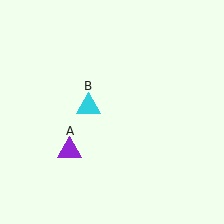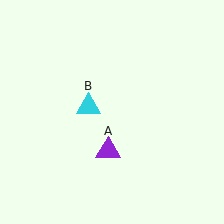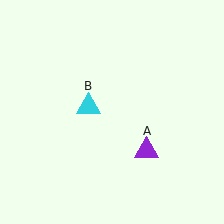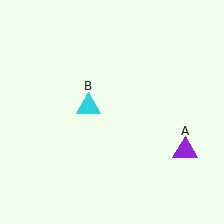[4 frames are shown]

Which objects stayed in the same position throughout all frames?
Cyan triangle (object B) remained stationary.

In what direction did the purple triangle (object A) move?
The purple triangle (object A) moved right.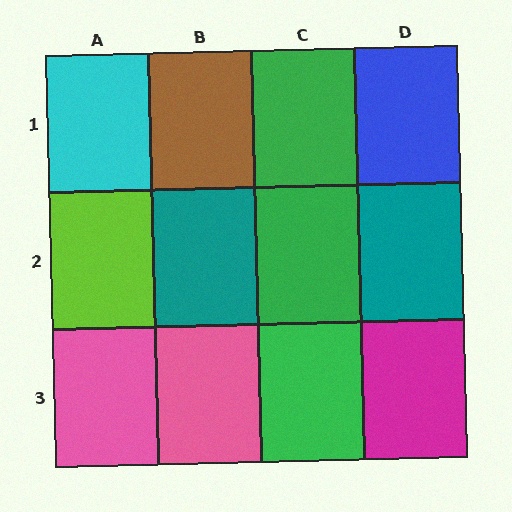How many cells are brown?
1 cell is brown.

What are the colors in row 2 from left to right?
Lime, teal, green, teal.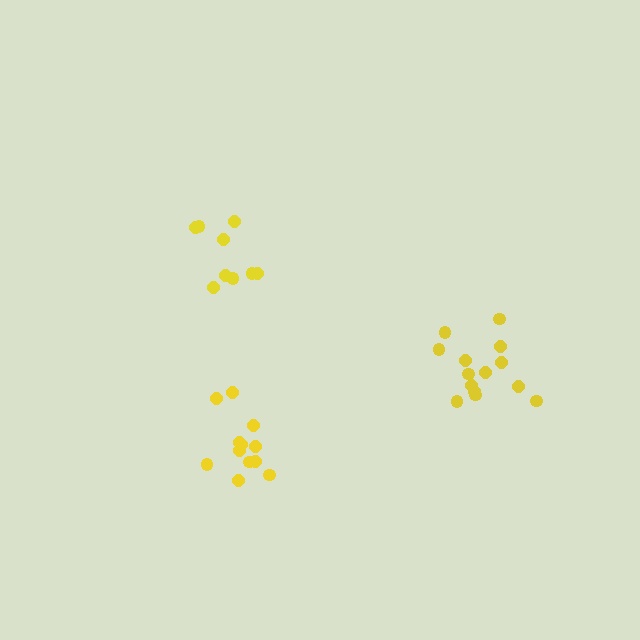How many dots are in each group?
Group 1: 12 dots, Group 2: 9 dots, Group 3: 14 dots (35 total).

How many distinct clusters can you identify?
There are 3 distinct clusters.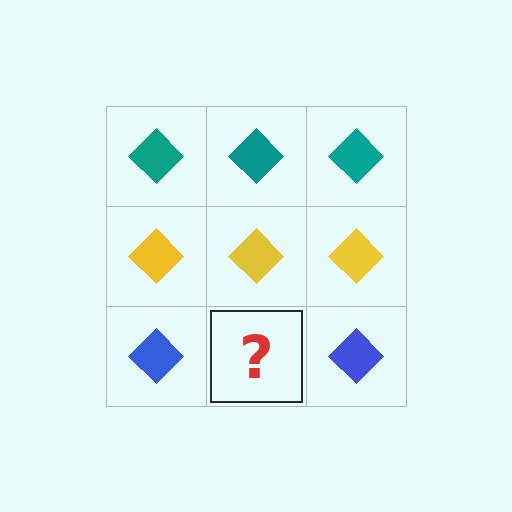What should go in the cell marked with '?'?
The missing cell should contain a blue diamond.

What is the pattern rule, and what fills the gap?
The rule is that each row has a consistent color. The gap should be filled with a blue diamond.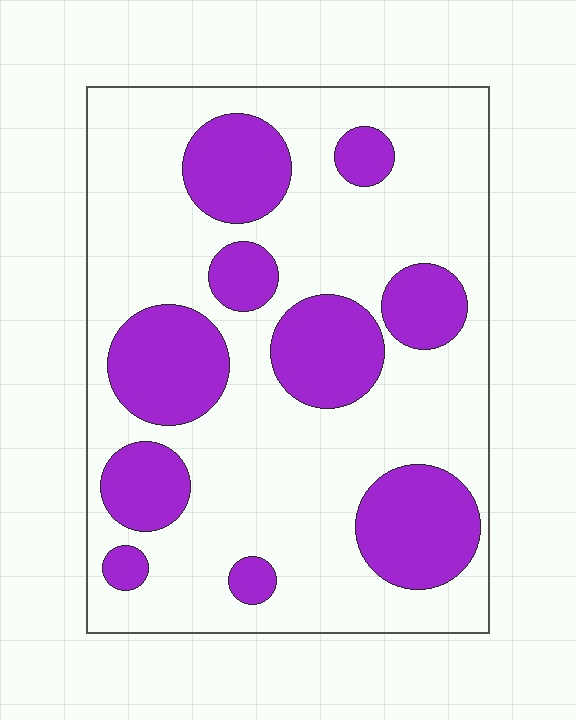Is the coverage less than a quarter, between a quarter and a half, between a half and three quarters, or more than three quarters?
Between a quarter and a half.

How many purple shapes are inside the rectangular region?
10.